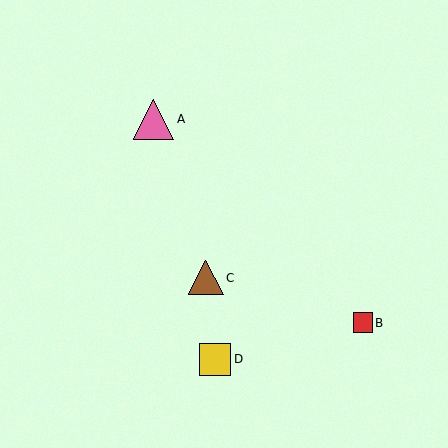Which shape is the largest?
The pink triangle (labeled A) is the largest.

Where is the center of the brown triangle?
The center of the brown triangle is at (206, 278).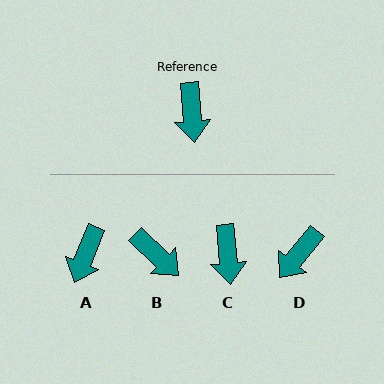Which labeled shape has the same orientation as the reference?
C.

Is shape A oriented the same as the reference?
No, it is off by about 27 degrees.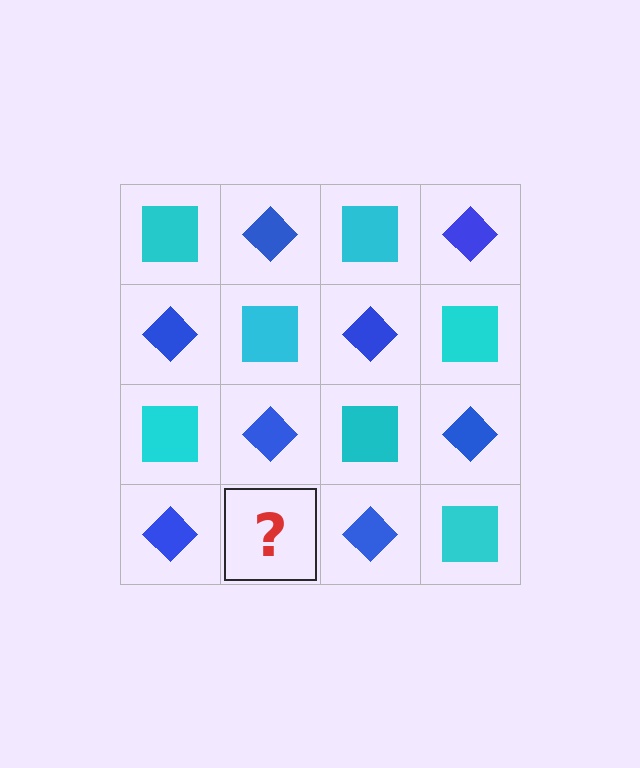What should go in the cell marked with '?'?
The missing cell should contain a cyan square.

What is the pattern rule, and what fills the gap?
The rule is that it alternates cyan square and blue diamond in a checkerboard pattern. The gap should be filled with a cyan square.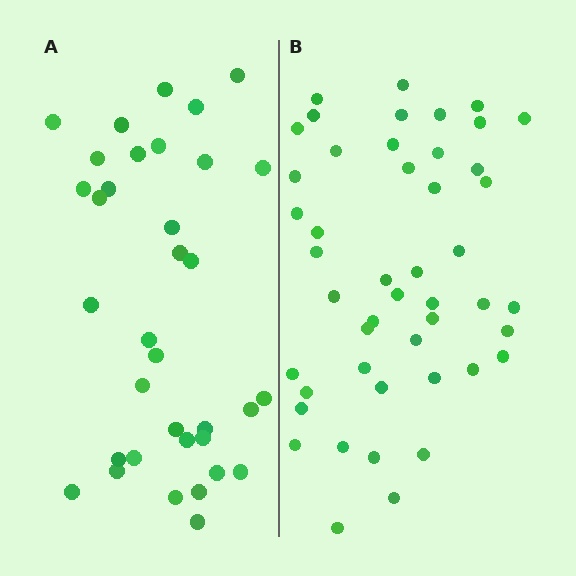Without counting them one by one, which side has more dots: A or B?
Region B (the right region) has more dots.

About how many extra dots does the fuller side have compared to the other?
Region B has roughly 12 or so more dots than region A.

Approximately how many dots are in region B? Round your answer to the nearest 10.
About 50 dots. (The exact count is 47, which rounds to 50.)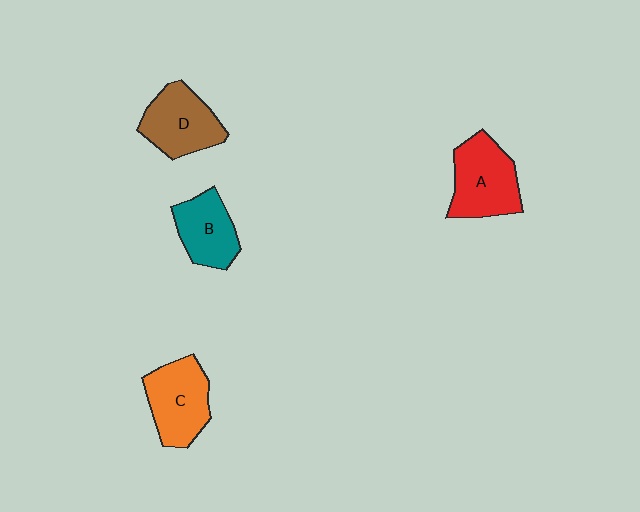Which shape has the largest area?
Shape A (red).